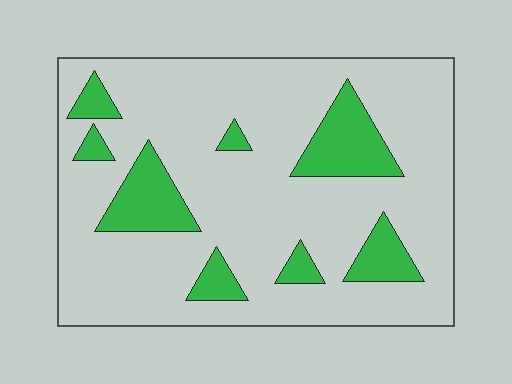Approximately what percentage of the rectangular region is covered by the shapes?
Approximately 20%.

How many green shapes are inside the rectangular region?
8.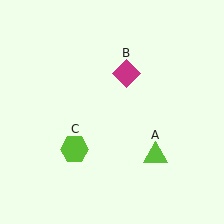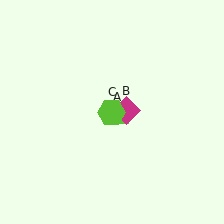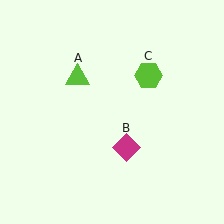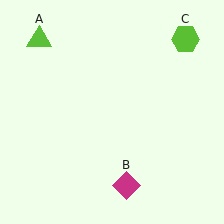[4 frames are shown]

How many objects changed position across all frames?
3 objects changed position: lime triangle (object A), magenta diamond (object B), lime hexagon (object C).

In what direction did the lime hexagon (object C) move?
The lime hexagon (object C) moved up and to the right.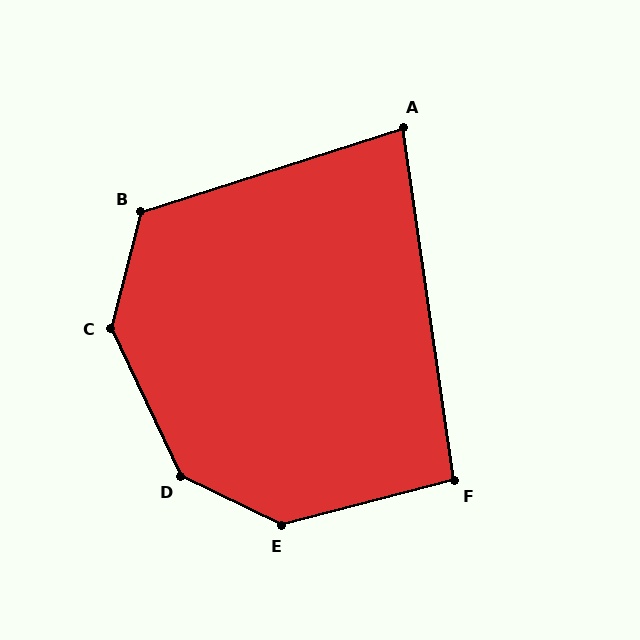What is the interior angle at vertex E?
Approximately 139 degrees (obtuse).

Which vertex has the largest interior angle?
D, at approximately 142 degrees.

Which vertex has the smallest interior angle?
A, at approximately 81 degrees.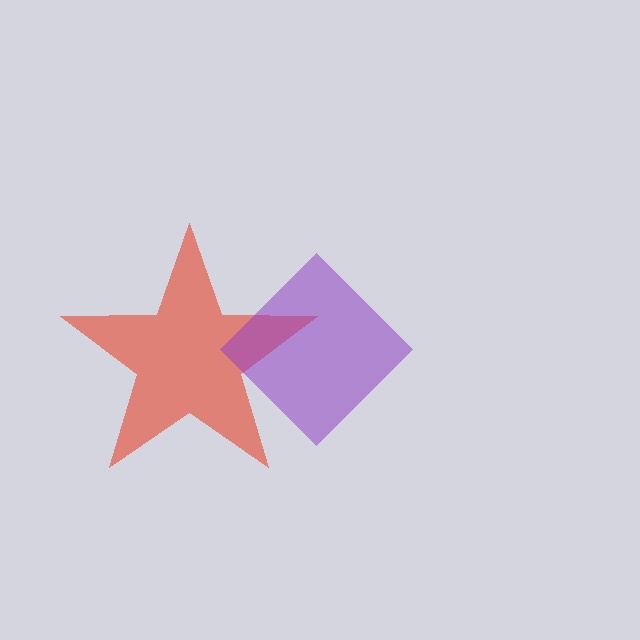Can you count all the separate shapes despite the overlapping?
Yes, there are 2 separate shapes.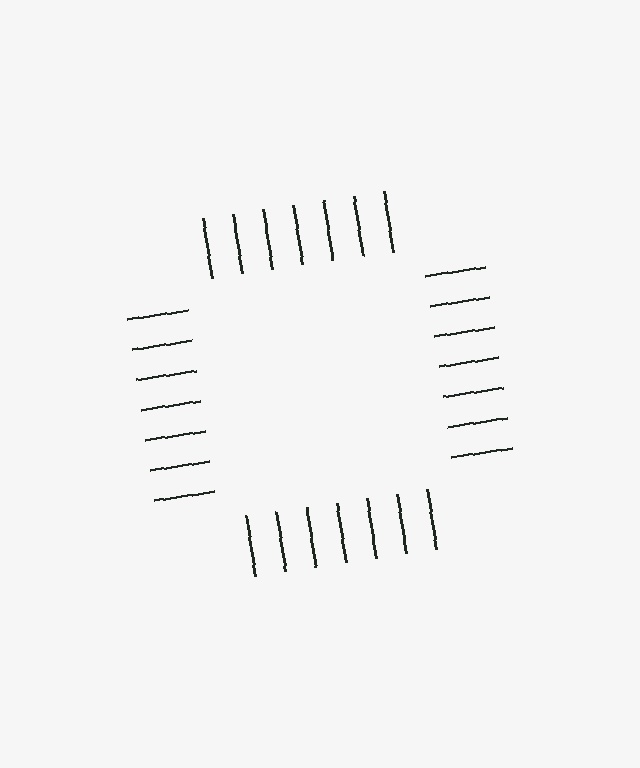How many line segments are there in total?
28 — 7 along each of the 4 edges.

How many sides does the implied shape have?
4 sides — the line-ends trace a square.